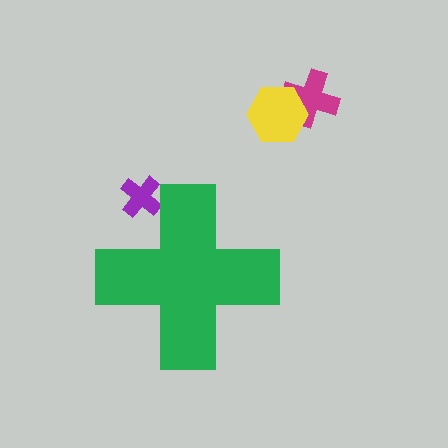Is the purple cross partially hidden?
Yes, the purple cross is partially hidden behind the green cross.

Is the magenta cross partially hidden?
No, the magenta cross is fully visible.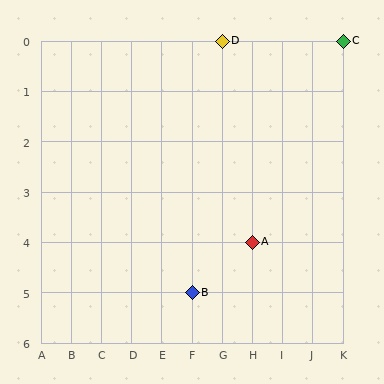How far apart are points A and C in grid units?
Points A and C are 3 columns and 4 rows apart (about 5.0 grid units diagonally).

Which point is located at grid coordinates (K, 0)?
Point C is at (K, 0).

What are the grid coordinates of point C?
Point C is at grid coordinates (K, 0).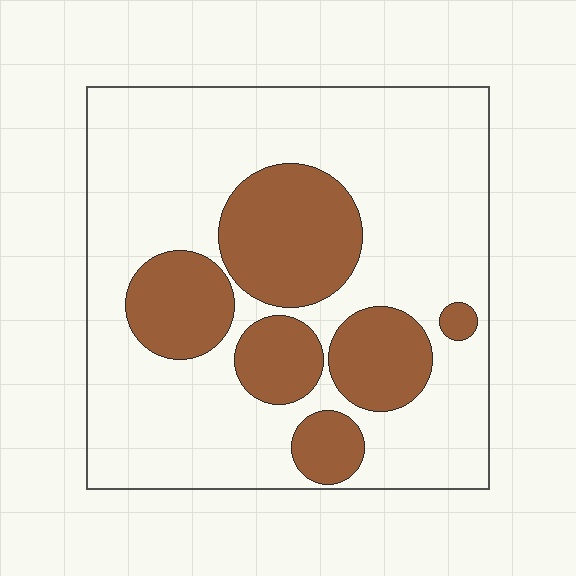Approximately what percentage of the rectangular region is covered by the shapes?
Approximately 30%.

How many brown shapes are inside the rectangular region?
6.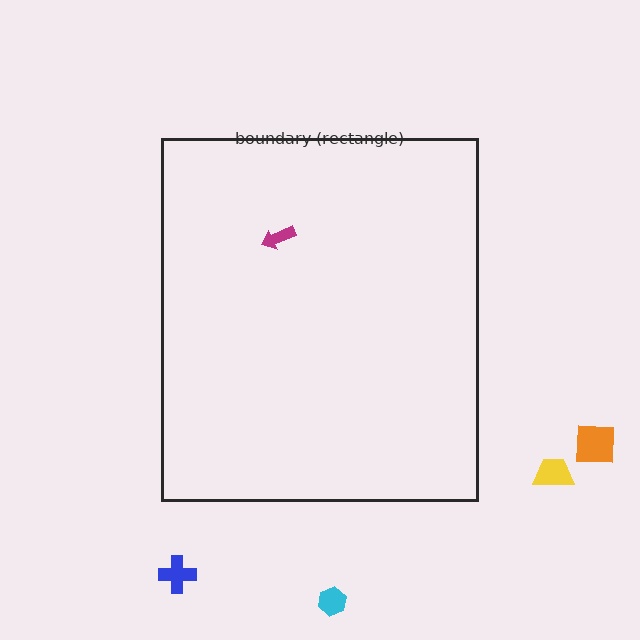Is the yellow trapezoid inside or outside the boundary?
Outside.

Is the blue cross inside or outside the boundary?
Outside.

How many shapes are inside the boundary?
1 inside, 4 outside.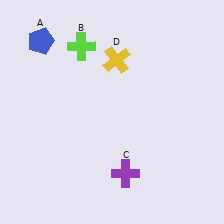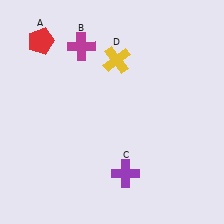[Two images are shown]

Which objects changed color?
A changed from blue to red. B changed from lime to magenta.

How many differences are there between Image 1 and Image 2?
There are 2 differences between the two images.